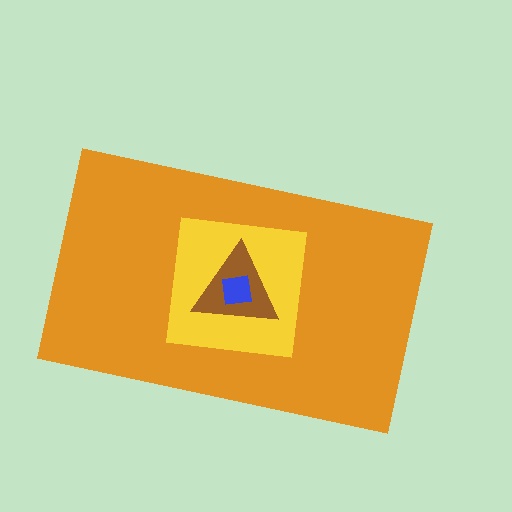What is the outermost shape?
The orange rectangle.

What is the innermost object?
The blue square.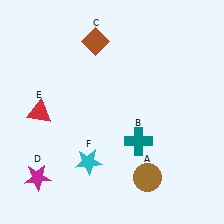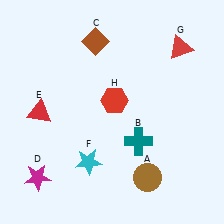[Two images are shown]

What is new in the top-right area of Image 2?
A red triangle (G) was added in the top-right area of Image 2.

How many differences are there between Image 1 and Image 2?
There are 2 differences between the two images.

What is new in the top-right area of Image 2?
A red hexagon (H) was added in the top-right area of Image 2.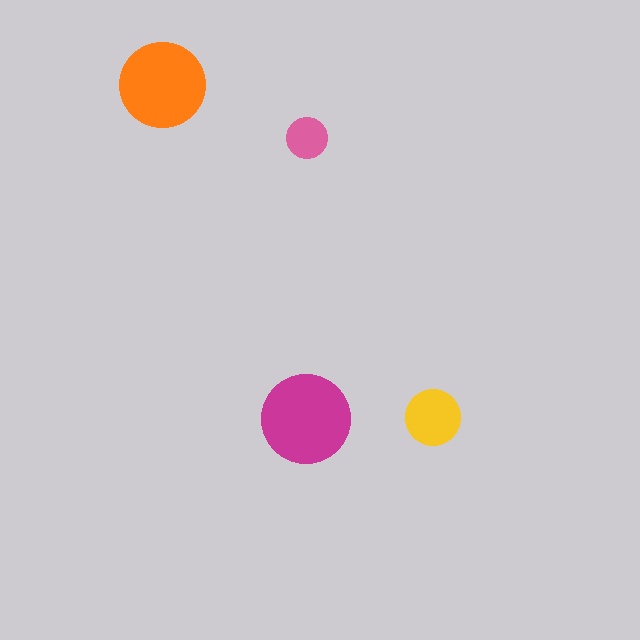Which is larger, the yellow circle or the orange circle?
The orange one.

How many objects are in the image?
There are 4 objects in the image.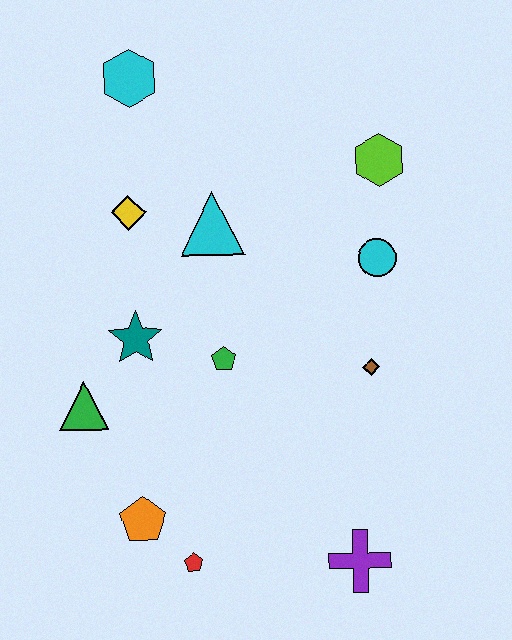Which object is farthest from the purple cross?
The cyan hexagon is farthest from the purple cross.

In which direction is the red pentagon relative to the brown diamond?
The red pentagon is below the brown diamond.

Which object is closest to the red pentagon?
The orange pentagon is closest to the red pentagon.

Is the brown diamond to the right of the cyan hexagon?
Yes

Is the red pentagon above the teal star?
No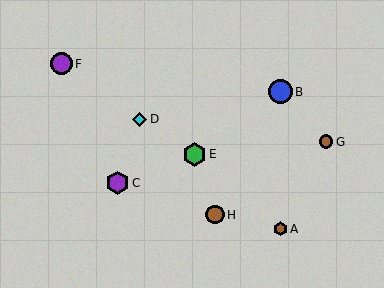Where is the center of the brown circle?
The center of the brown circle is at (215, 215).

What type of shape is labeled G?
Shape G is a brown circle.